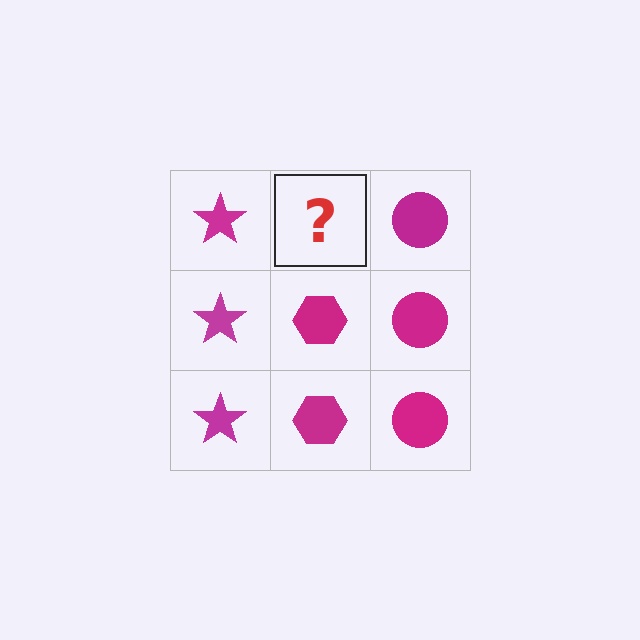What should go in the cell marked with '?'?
The missing cell should contain a magenta hexagon.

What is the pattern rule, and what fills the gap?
The rule is that each column has a consistent shape. The gap should be filled with a magenta hexagon.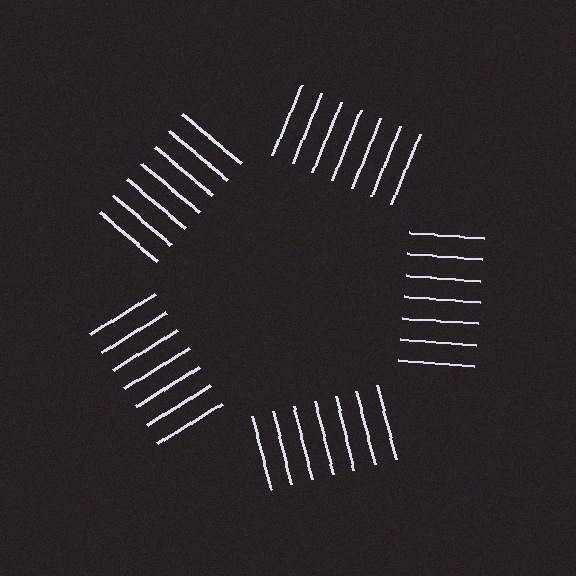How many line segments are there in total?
35 — 7 along each of the 5 edges.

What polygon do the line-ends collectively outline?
An illusory pentagon — the line segments terminate on its edges but no continuous stroke is drawn.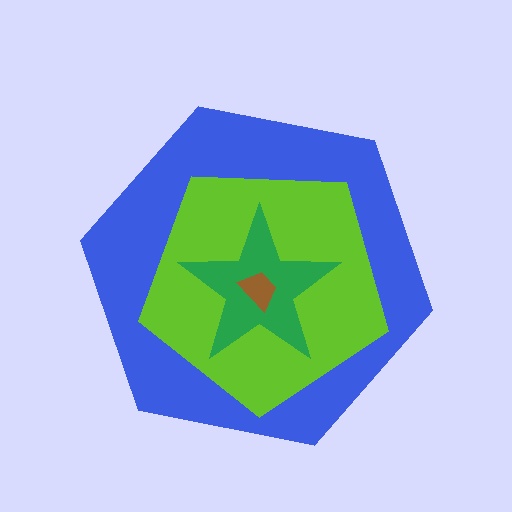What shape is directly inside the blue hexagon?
The lime pentagon.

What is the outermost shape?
The blue hexagon.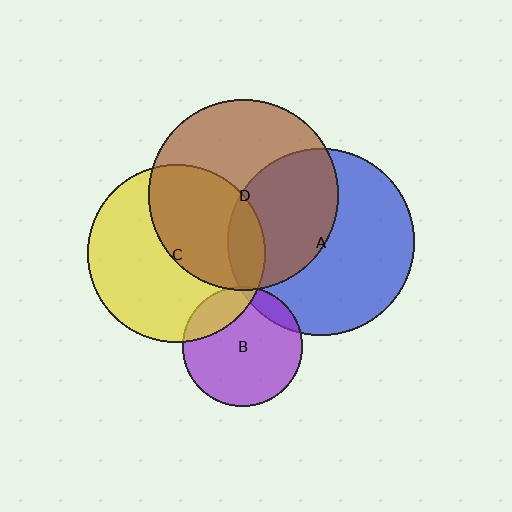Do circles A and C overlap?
Yes.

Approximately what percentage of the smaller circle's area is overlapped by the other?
Approximately 10%.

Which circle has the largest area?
Circle D (brown).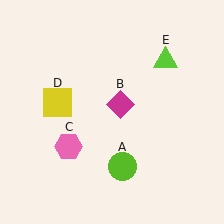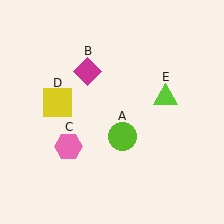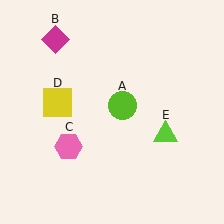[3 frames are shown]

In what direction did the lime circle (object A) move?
The lime circle (object A) moved up.